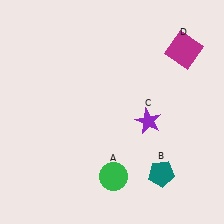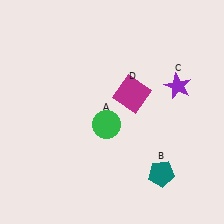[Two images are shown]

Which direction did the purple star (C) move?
The purple star (C) moved up.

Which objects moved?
The objects that moved are: the green circle (A), the purple star (C), the magenta square (D).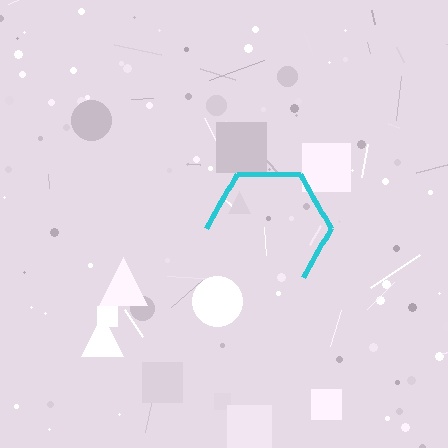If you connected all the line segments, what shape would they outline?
They would outline a hexagon.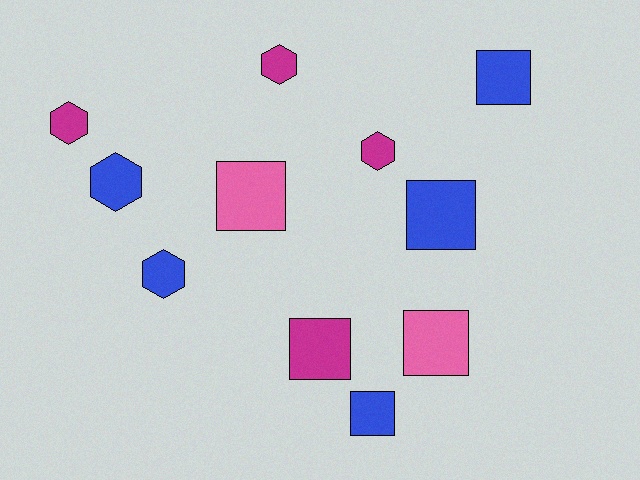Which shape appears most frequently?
Square, with 6 objects.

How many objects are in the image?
There are 11 objects.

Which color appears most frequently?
Blue, with 5 objects.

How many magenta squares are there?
There is 1 magenta square.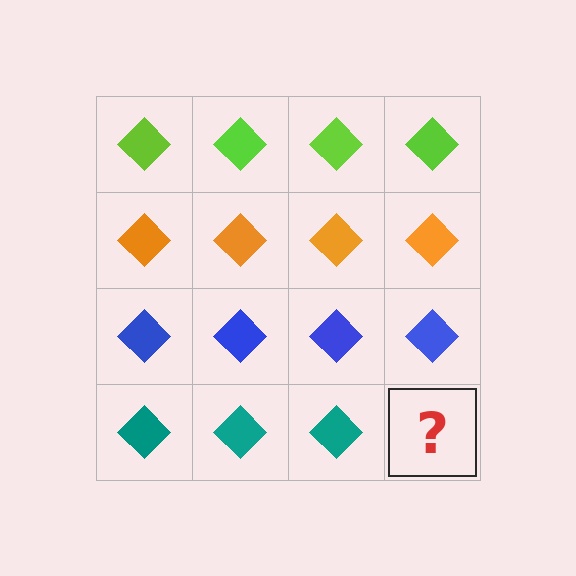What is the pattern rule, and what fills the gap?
The rule is that each row has a consistent color. The gap should be filled with a teal diamond.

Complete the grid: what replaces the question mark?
The question mark should be replaced with a teal diamond.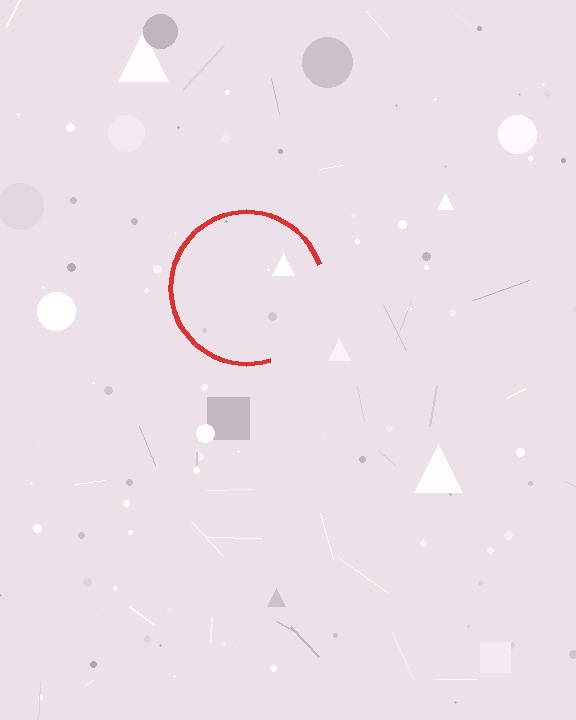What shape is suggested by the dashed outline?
The dashed outline suggests a circle.